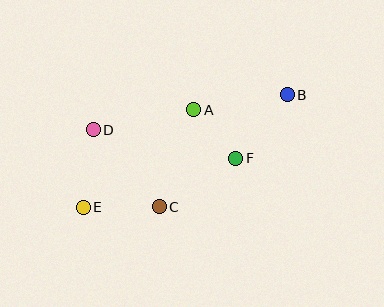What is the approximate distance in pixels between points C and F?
The distance between C and F is approximately 90 pixels.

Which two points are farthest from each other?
Points B and E are farthest from each other.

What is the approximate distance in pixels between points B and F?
The distance between B and F is approximately 82 pixels.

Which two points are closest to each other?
Points A and F are closest to each other.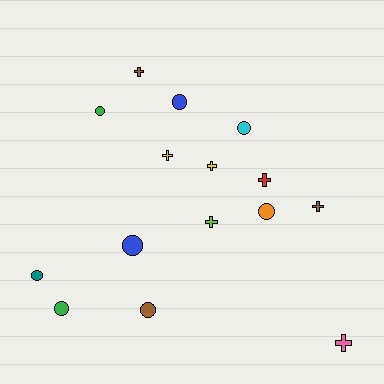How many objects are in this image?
There are 15 objects.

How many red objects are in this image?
There is 1 red object.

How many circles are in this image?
There are 8 circles.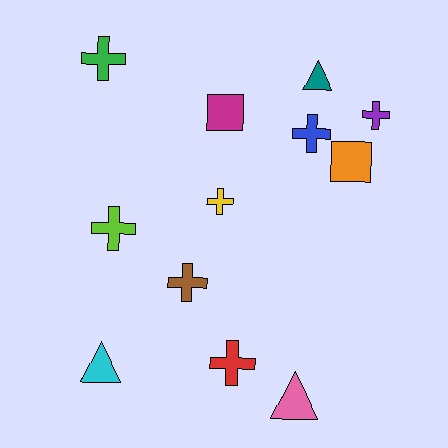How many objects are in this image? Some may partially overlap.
There are 12 objects.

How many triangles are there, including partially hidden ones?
There are 3 triangles.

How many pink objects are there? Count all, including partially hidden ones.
There is 1 pink object.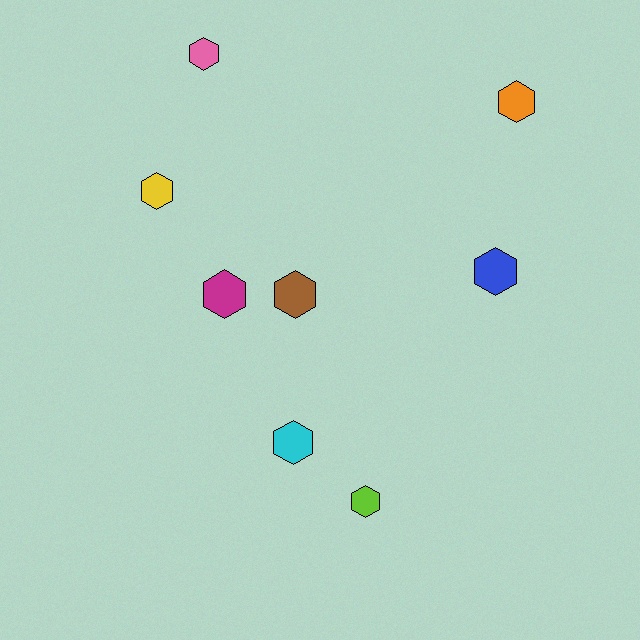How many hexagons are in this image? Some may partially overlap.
There are 8 hexagons.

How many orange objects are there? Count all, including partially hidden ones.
There is 1 orange object.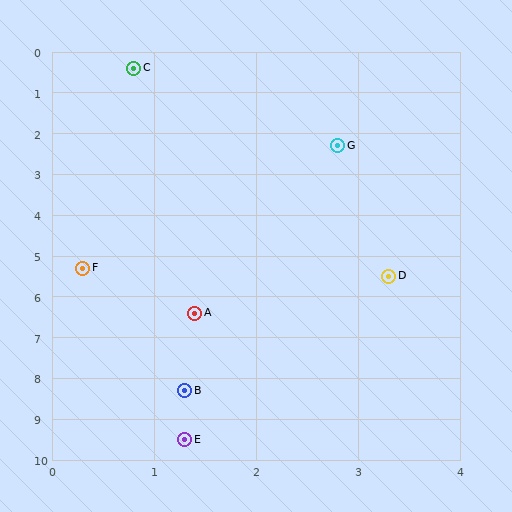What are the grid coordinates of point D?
Point D is at approximately (3.3, 5.5).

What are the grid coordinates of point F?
Point F is at approximately (0.3, 5.3).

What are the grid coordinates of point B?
Point B is at approximately (1.3, 8.3).